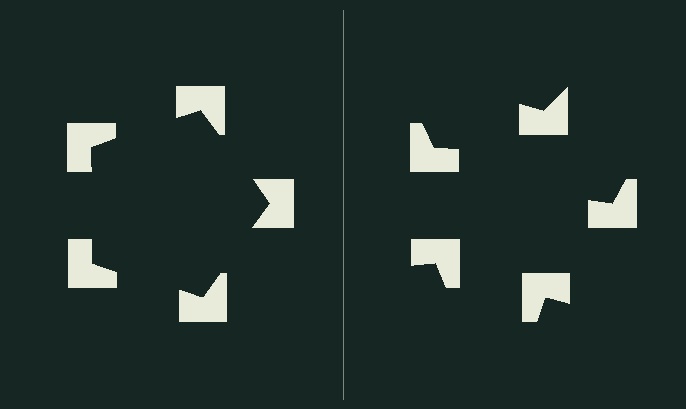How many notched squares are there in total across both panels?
10 — 5 on each side.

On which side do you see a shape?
An illusory pentagon appears on the left side. On the right side the wedge cuts are rotated, so no coherent shape forms.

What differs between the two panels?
The notched squares are positioned identically on both sides; only the wedge orientations differ. On the left they align to a pentagon; on the right they are misaligned.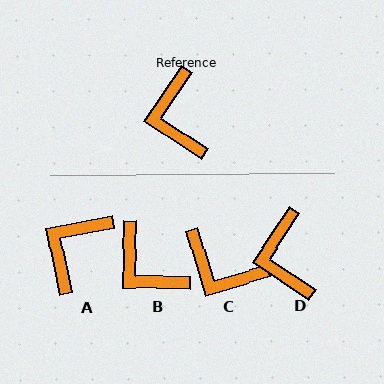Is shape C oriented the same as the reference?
No, it is off by about 50 degrees.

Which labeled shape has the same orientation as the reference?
D.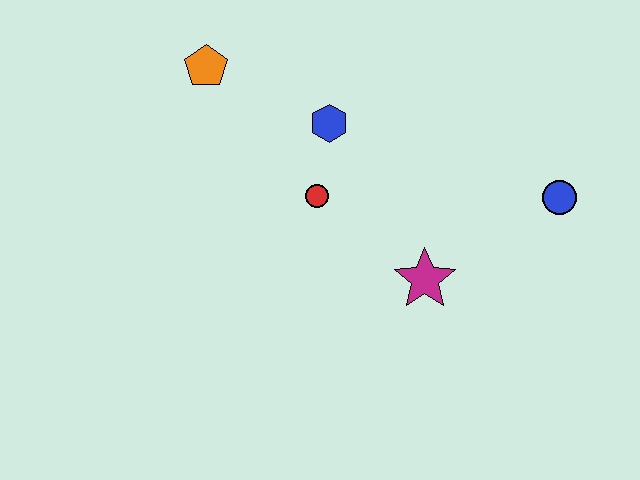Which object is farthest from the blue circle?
The orange pentagon is farthest from the blue circle.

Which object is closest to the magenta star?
The red circle is closest to the magenta star.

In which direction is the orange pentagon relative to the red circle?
The orange pentagon is above the red circle.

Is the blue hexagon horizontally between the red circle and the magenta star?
Yes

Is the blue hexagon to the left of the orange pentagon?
No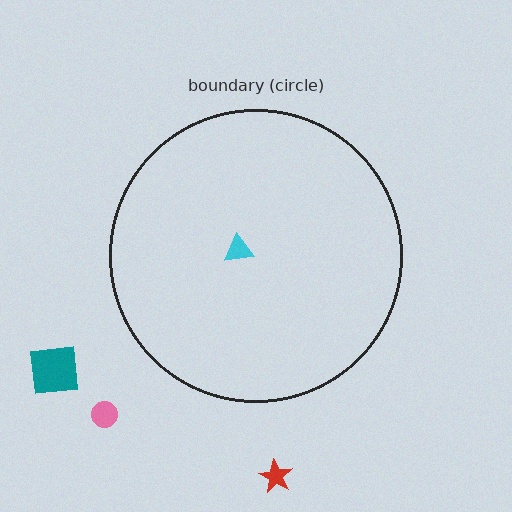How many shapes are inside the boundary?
1 inside, 3 outside.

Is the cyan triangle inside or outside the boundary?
Inside.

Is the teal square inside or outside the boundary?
Outside.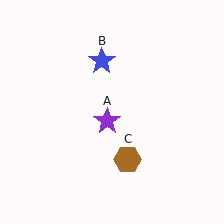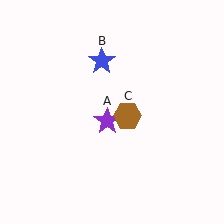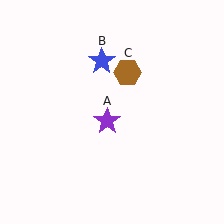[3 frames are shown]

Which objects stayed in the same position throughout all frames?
Purple star (object A) and blue star (object B) remained stationary.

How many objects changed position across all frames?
1 object changed position: brown hexagon (object C).